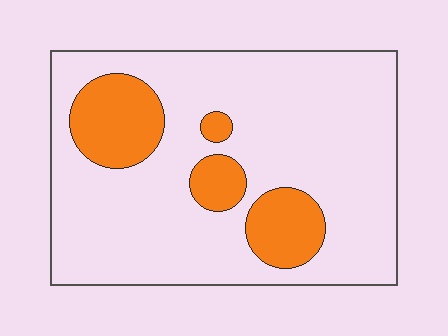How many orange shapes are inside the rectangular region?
4.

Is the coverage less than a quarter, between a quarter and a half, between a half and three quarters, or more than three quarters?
Less than a quarter.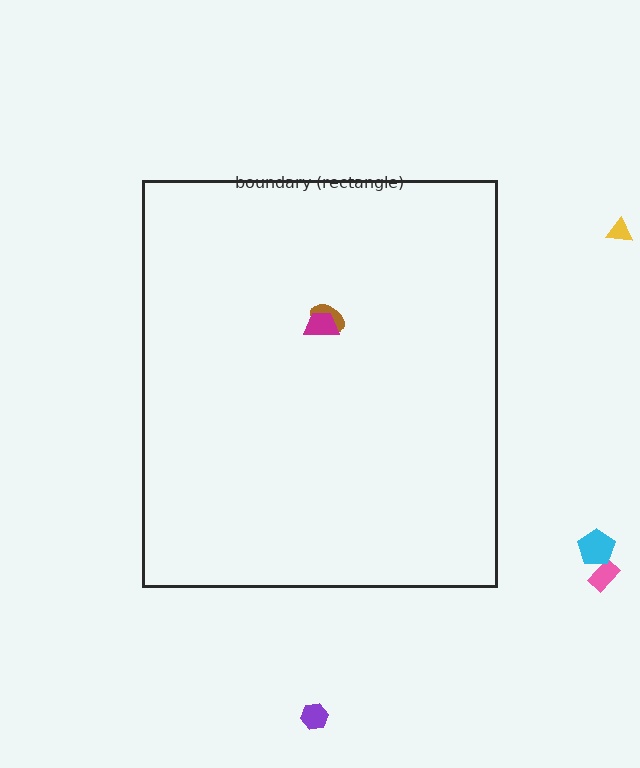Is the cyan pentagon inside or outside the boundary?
Outside.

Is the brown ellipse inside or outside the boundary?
Inside.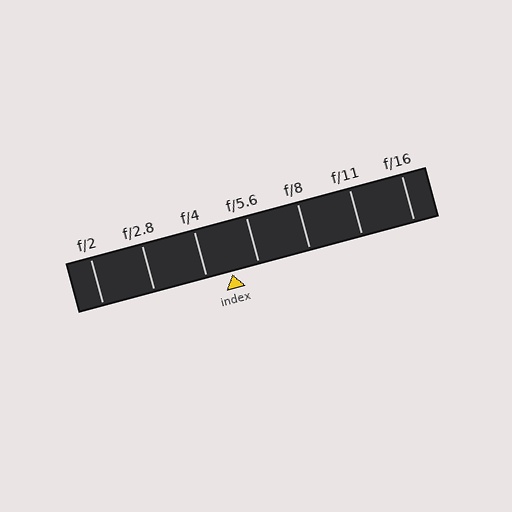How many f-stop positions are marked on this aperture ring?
There are 7 f-stop positions marked.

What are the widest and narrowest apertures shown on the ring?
The widest aperture shown is f/2 and the narrowest is f/16.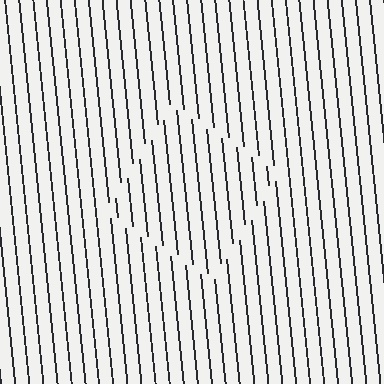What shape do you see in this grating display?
An illusory square. The interior of the shape contains the same grating, shifted by half a period — the contour is defined by the phase discontinuity where line-ends from the inner and outer gratings abut.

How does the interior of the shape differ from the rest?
The interior of the shape contains the same grating, shifted by half a period — the contour is defined by the phase discontinuity where line-ends from the inner and outer gratings abut.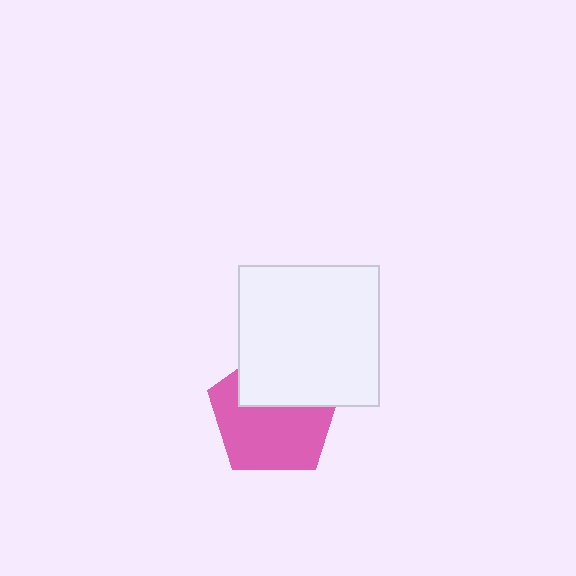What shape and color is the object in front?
The object in front is a white square.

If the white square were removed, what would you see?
You would see the complete pink pentagon.